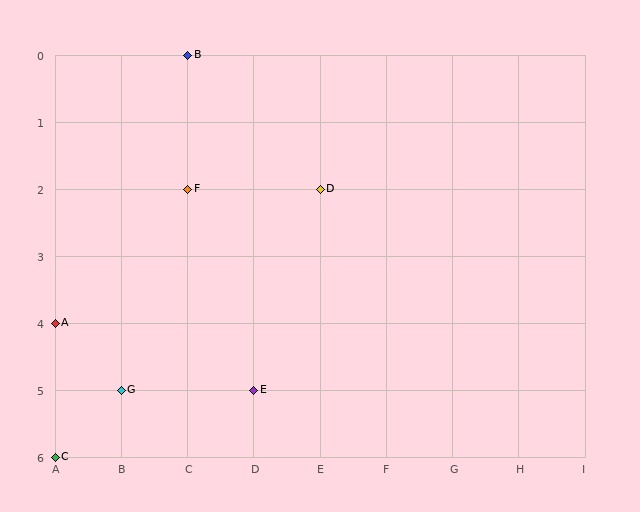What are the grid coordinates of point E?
Point E is at grid coordinates (D, 5).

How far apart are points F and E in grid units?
Points F and E are 1 column and 3 rows apart (about 3.2 grid units diagonally).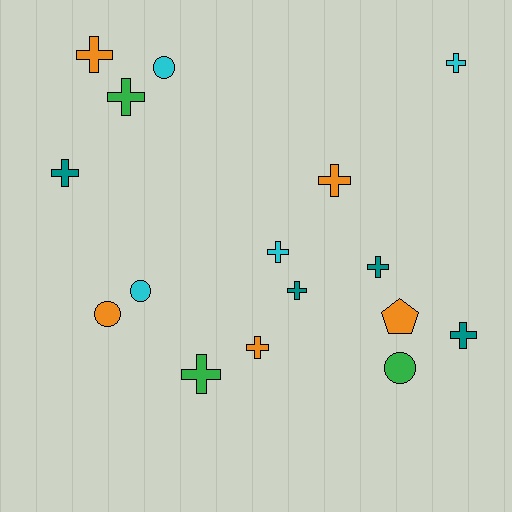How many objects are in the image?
There are 16 objects.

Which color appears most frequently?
Orange, with 5 objects.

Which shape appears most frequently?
Cross, with 11 objects.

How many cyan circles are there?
There are 2 cyan circles.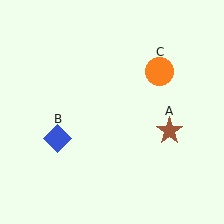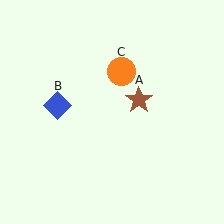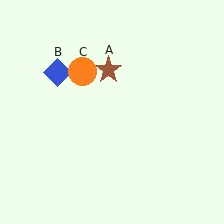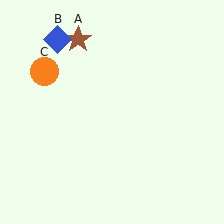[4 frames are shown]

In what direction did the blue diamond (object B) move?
The blue diamond (object B) moved up.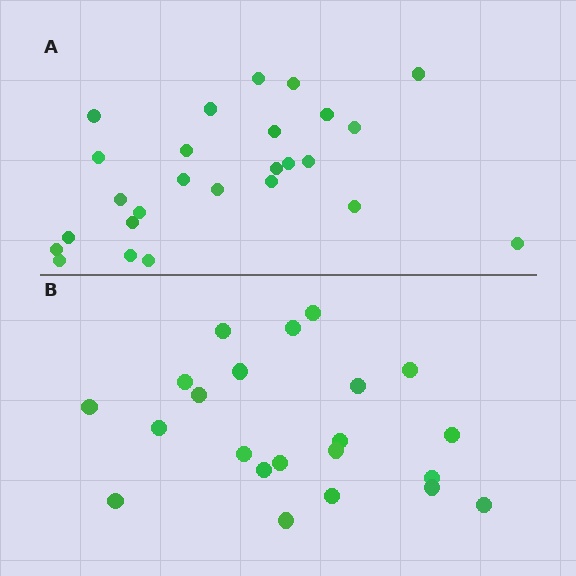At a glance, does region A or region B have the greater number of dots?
Region A (the top region) has more dots.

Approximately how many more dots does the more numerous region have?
Region A has about 4 more dots than region B.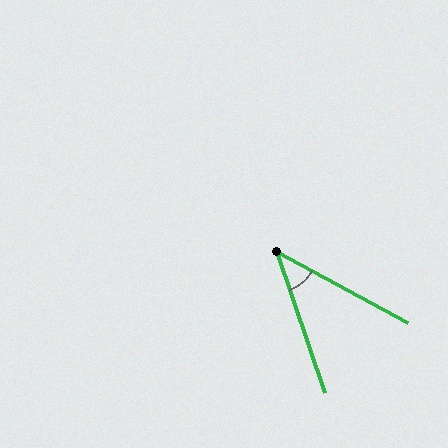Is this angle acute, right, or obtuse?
It is acute.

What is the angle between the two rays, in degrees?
Approximately 43 degrees.